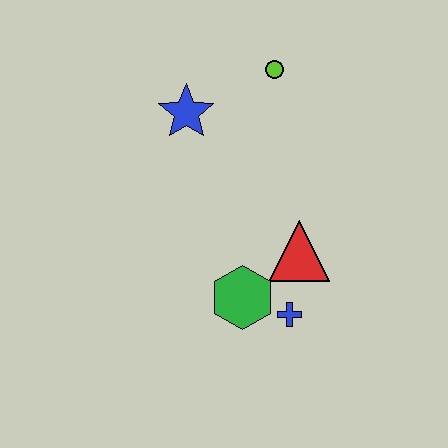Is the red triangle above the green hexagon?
Yes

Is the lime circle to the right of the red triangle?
No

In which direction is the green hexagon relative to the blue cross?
The green hexagon is to the left of the blue cross.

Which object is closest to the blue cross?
The green hexagon is closest to the blue cross.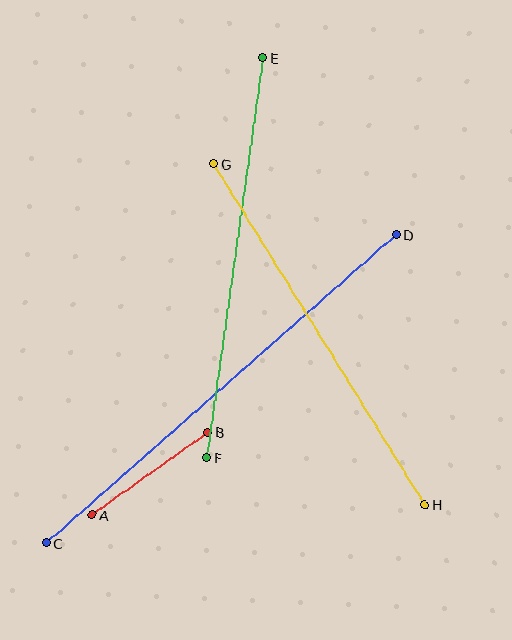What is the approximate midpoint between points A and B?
The midpoint is at approximately (150, 473) pixels.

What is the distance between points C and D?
The distance is approximately 466 pixels.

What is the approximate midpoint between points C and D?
The midpoint is at approximately (221, 389) pixels.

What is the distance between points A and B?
The distance is approximately 142 pixels.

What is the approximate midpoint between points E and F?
The midpoint is at approximately (235, 258) pixels.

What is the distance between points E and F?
The distance is approximately 404 pixels.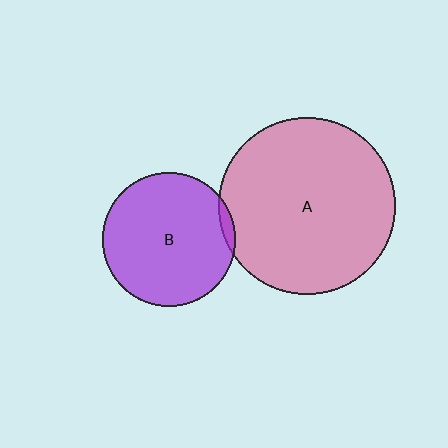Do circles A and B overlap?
Yes.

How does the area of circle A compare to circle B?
Approximately 1.7 times.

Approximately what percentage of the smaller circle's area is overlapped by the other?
Approximately 5%.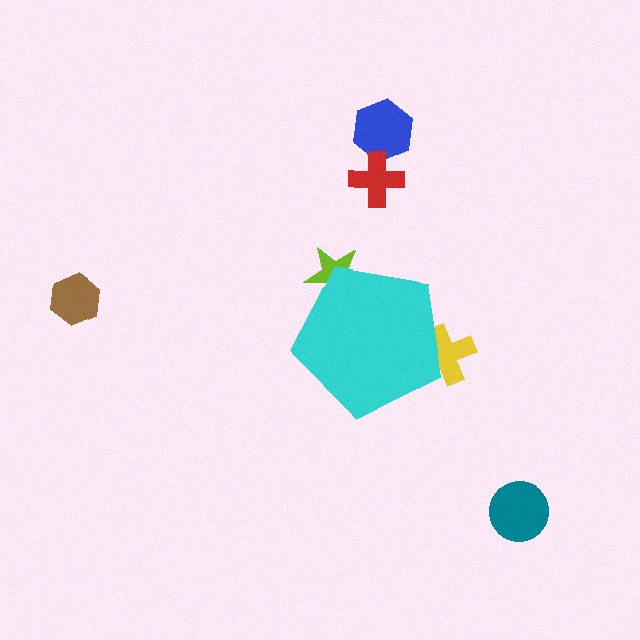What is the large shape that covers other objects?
A cyan pentagon.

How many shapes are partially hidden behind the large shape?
2 shapes are partially hidden.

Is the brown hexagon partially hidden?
No, the brown hexagon is fully visible.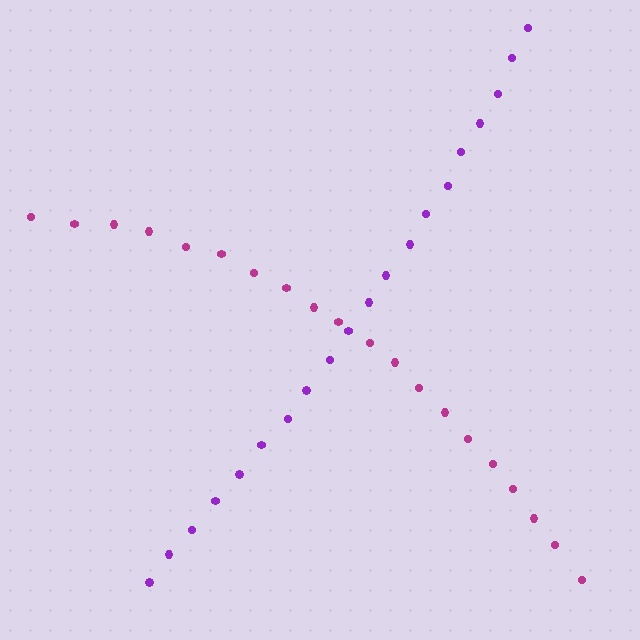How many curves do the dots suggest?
There are 2 distinct paths.